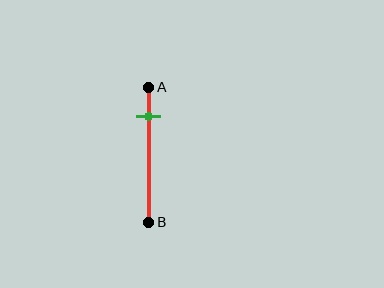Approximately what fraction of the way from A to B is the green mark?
The green mark is approximately 20% of the way from A to B.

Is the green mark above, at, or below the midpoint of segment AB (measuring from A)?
The green mark is above the midpoint of segment AB.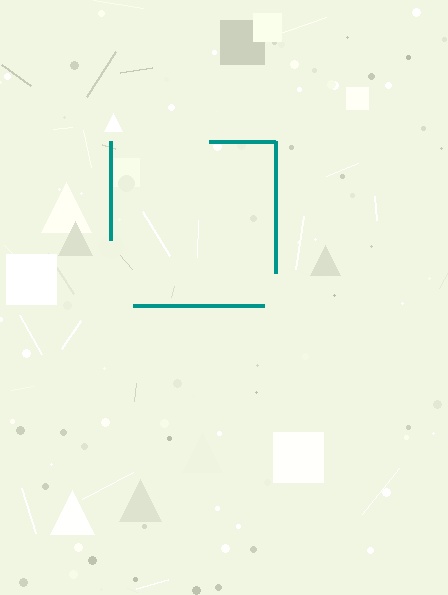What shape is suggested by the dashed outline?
The dashed outline suggests a square.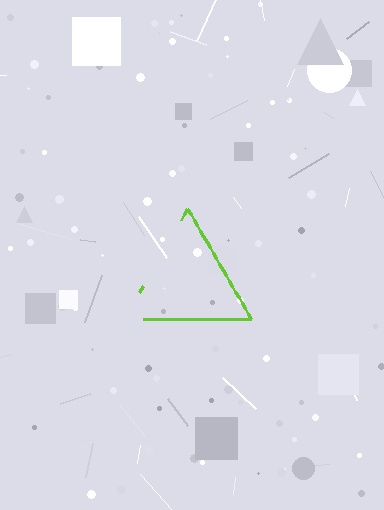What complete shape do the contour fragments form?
The contour fragments form a triangle.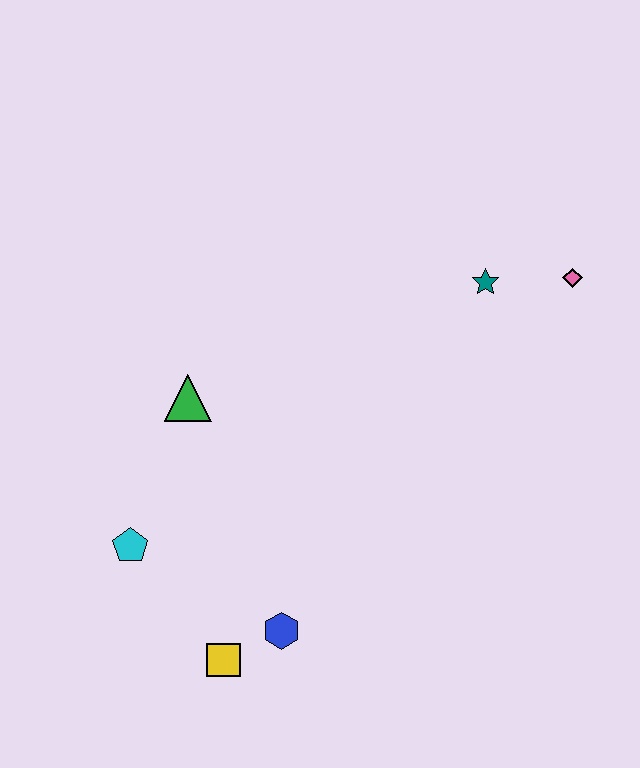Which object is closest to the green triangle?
The cyan pentagon is closest to the green triangle.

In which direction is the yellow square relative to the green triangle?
The yellow square is below the green triangle.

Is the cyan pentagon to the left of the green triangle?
Yes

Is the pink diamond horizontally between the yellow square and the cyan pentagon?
No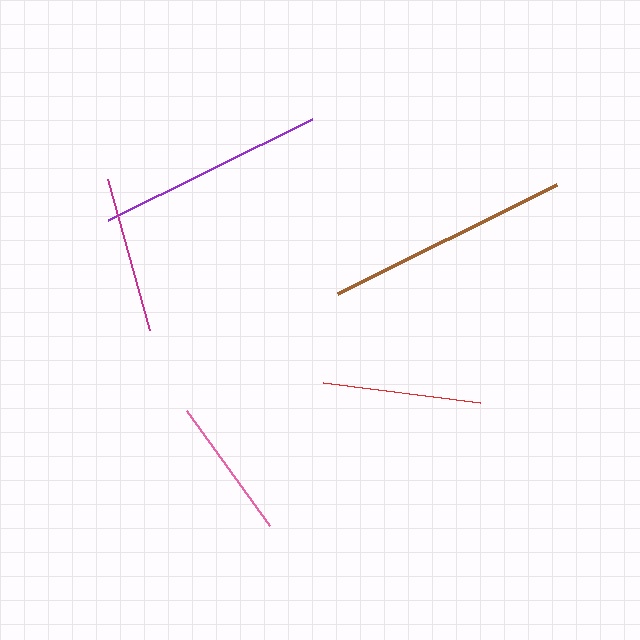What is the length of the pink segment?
The pink segment is approximately 142 pixels long.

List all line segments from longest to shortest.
From longest to shortest: brown, purple, red, magenta, pink.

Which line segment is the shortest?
The pink line is the shortest at approximately 142 pixels.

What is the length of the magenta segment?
The magenta segment is approximately 156 pixels long.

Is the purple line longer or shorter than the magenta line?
The purple line is longer than the magenta line.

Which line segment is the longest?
The brown line is the longest at approximately 244 pixels.